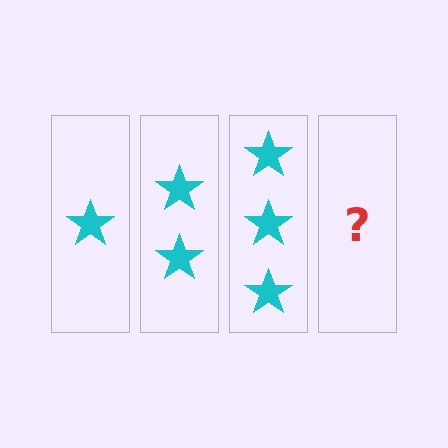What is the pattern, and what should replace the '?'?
The pattern is that each step adds one more star. The '?' should be 4 stars.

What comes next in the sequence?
The next element should be 4 stars.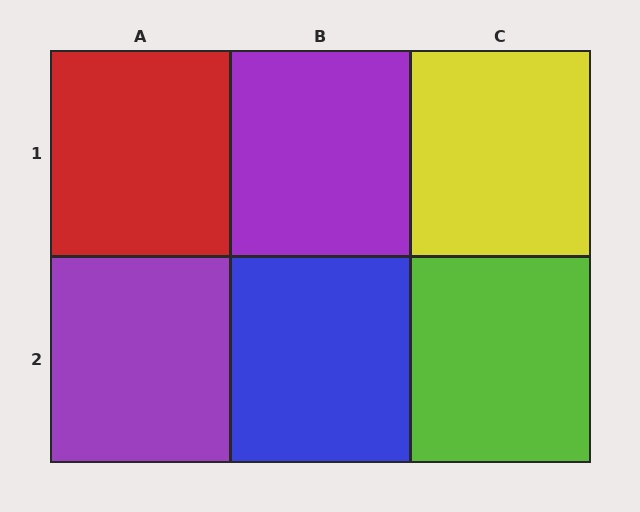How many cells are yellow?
1 cell is yellow.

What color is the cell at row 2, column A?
Purple.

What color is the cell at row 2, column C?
Lime.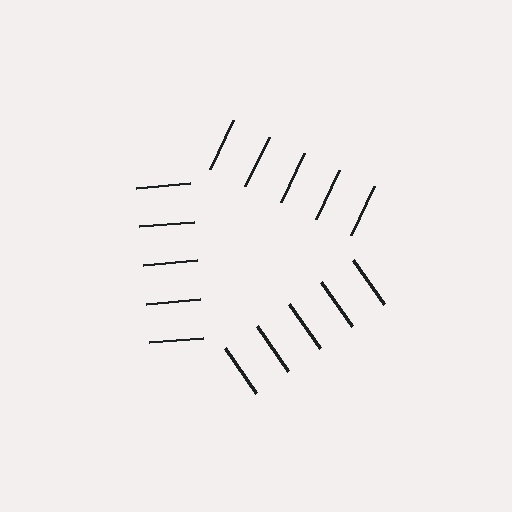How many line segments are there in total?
15 — 5 along each of the 3 edges.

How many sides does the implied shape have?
3 sides — the line-ends trace a triangle.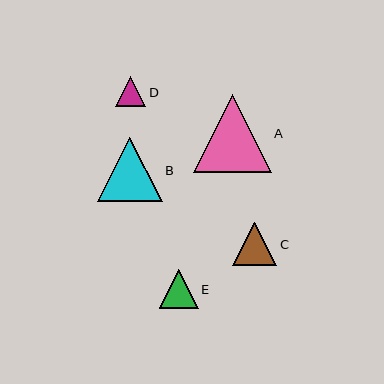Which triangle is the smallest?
Triangle D is the smallest with a size of approximately 30 pixels.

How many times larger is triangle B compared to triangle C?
Triangle B is approximately 1.5 times the size of triangle C.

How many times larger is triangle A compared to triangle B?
Triangle A is approximately 1.2 times the size of triangle B.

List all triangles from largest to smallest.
From largest to smallest: A, B, C, E, D.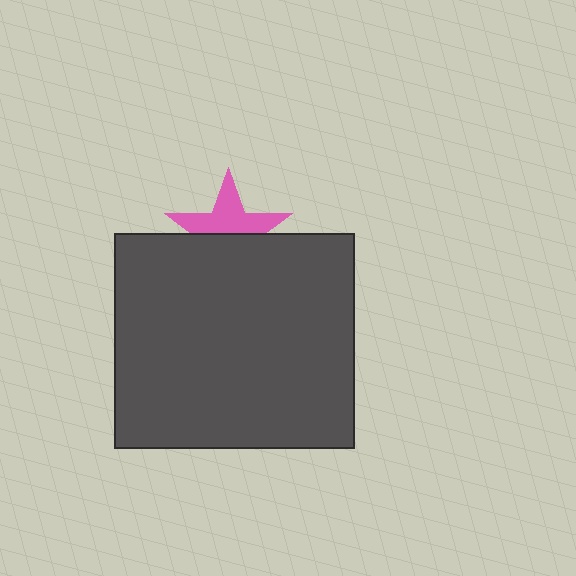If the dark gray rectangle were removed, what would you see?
You would see the complete pink star.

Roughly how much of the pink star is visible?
About half of it is visible (roughly 52%).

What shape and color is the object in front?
The object in front is a dark gray rectangle.